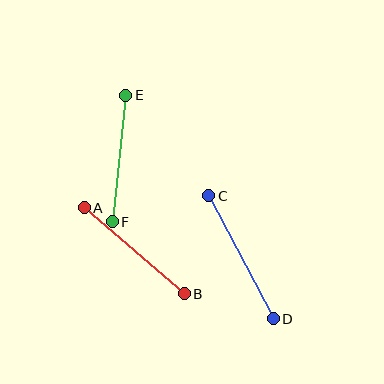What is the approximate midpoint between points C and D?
The midpoint is at approximately (241, 257) pixels.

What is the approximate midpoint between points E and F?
The midpoint is at approximately (119, 159) pixels.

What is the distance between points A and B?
The distance is approximately 132 pixels.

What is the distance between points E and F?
The distance is approximately 127 pixels.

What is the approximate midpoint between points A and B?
The midpoint is at approximately (134, 251) pixels.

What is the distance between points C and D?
The distance is approximately 139 pixels.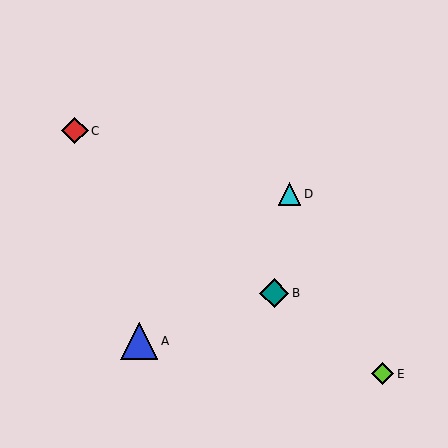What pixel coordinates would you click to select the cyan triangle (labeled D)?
Click at (290, 194) to select the cyan triangle D.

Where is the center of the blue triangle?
The center of the blue triangle is at (139, 341).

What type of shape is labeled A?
Shape A is a blue triangle.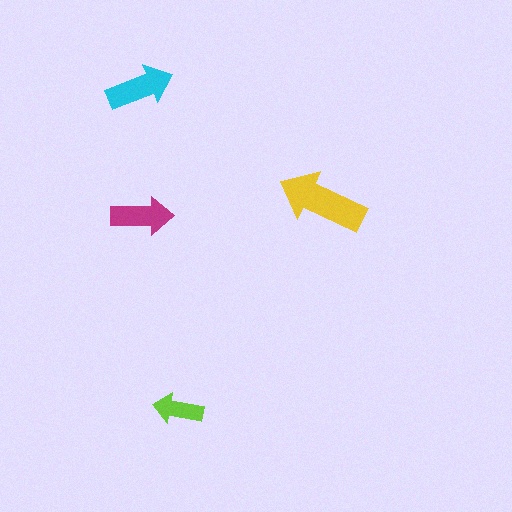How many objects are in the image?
There are 4 objects in the image.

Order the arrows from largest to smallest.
the yellow one, the cyan one, the magenta one, the lime one.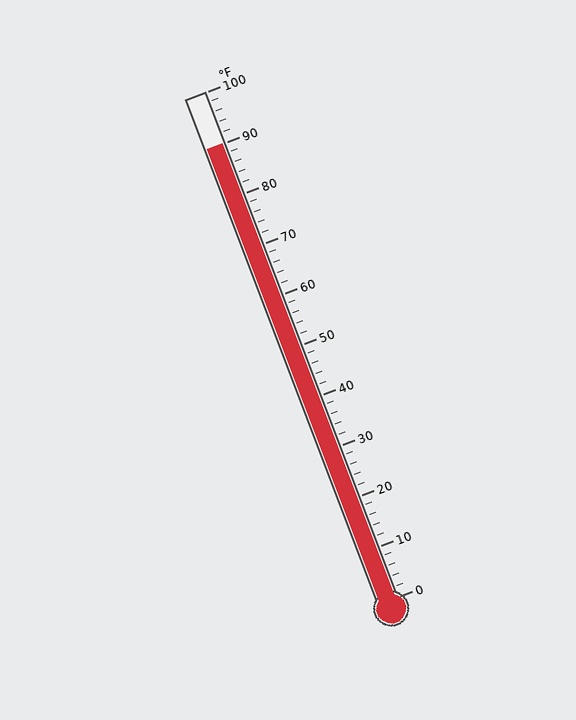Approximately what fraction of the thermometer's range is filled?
The thermometer is filled to approximately 90% of its range.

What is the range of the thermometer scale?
The thermometer scale ranges from 0°F to 100°F.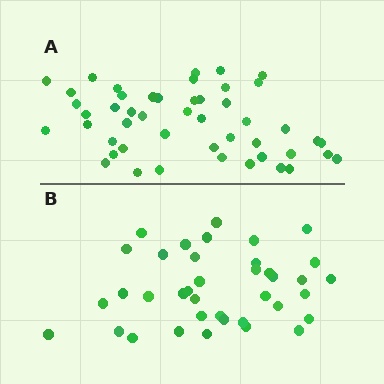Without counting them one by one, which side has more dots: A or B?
Region A (the top region) has more dots.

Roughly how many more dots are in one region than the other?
Region A has roughly 10 or so more dots than region B.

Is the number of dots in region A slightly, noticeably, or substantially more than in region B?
Region A has noticeably more, but not dramatically so. The ratio is roughly 1.3 to 1.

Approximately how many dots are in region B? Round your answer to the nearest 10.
About 40 dots. (The exact count is 38, which rounds to 40.)